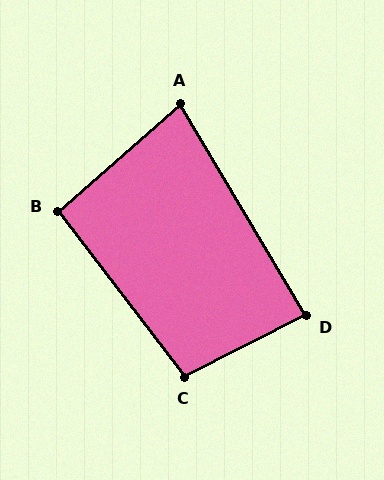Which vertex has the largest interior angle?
C, at approximately 101 degrees.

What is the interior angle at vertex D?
Approximately 86 degrees (approximately right).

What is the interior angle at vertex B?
Approximately 94 degrees (approximately right).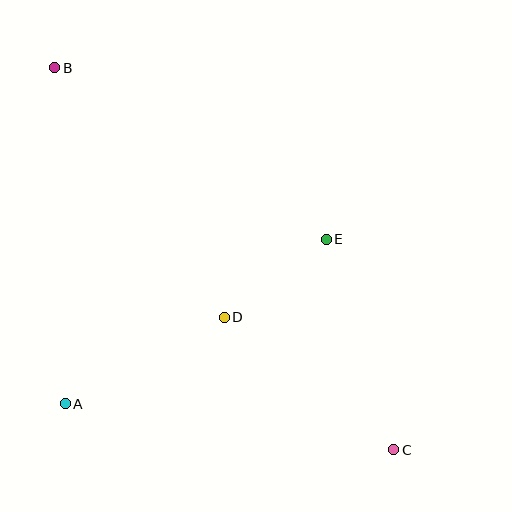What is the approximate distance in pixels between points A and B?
The distance between A and B is approximately 336 pixels.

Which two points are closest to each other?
Points D and E are closest to each other.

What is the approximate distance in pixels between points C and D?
The distance between C and D is approximately 216 pixels.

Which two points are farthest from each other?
Points B and C are farthest from each other.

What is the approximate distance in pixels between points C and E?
The distance between C and E is approximately 221 pixels.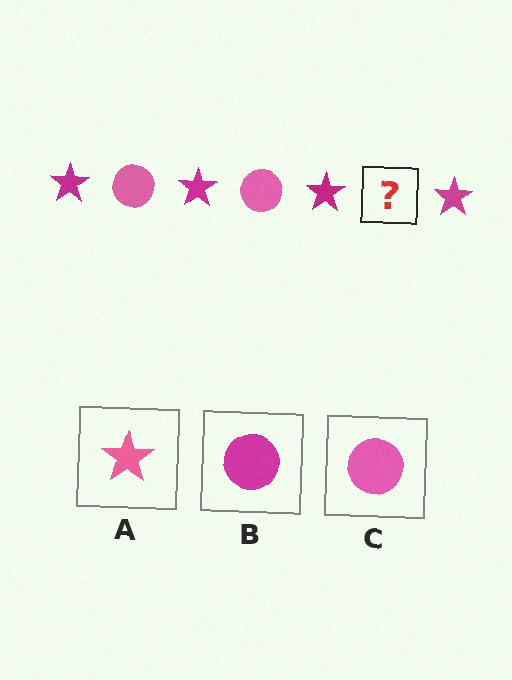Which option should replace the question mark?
Option C.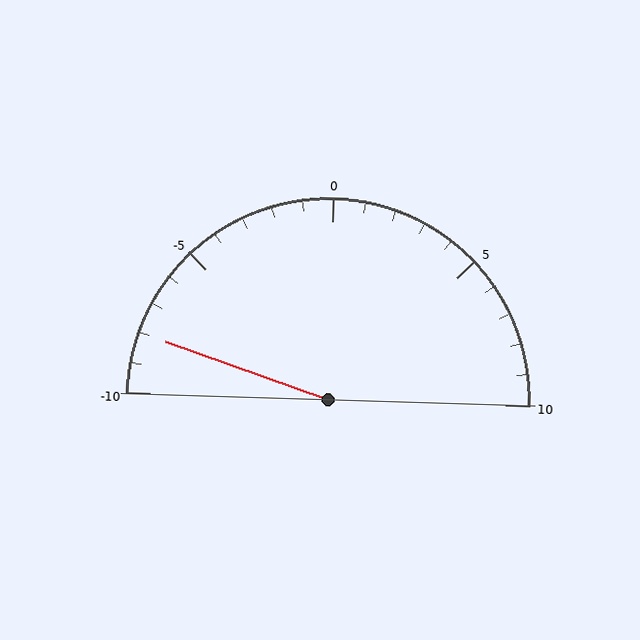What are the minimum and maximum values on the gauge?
The gauge ranges from -10 to 10.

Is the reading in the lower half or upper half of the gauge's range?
The reading is in the lower half of the range (-10 to 10).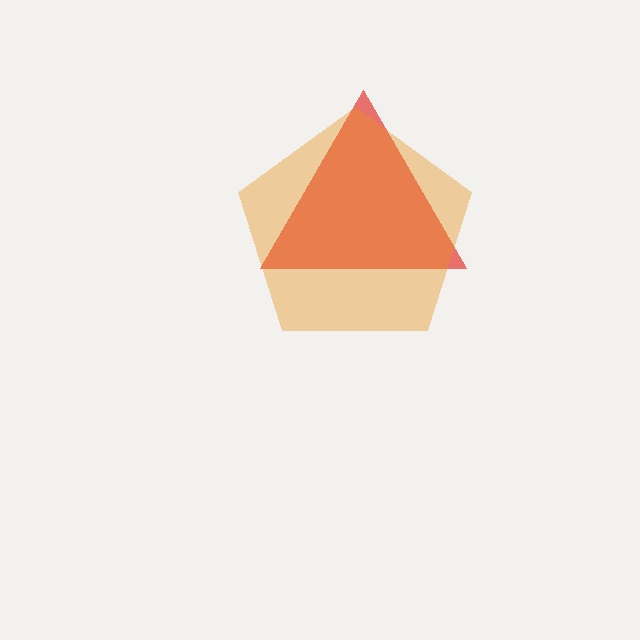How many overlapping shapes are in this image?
There are 2 overlapping shapes in the image.